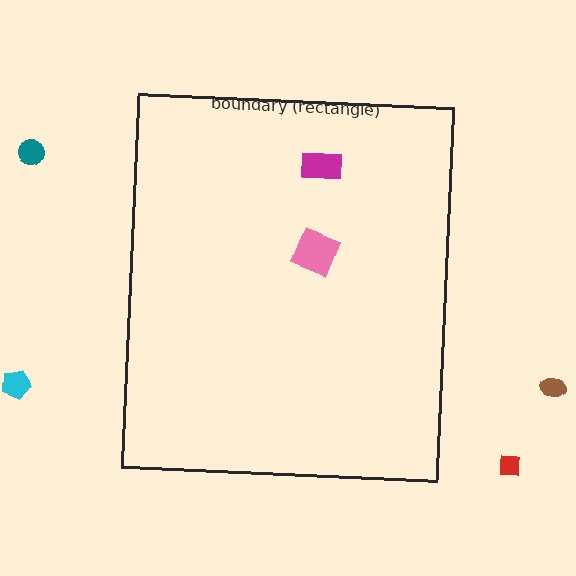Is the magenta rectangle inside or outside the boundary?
Inside.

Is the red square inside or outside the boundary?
Outside.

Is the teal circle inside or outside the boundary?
Outside.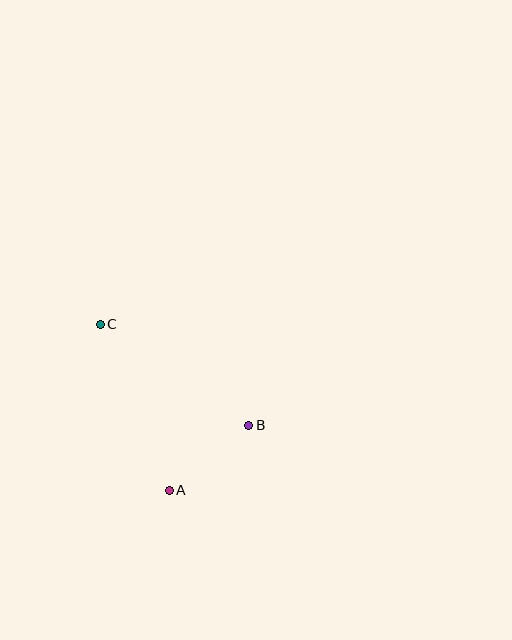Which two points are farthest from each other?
Points B and C are farthest from each other.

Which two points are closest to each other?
Points A and B are closest to each other.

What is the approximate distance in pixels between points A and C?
The distance between A and C is approximately 180 pixels.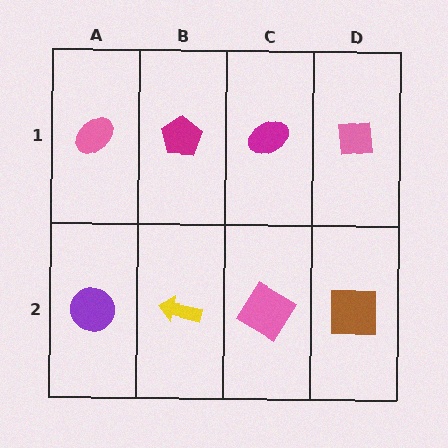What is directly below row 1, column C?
A pink diamond.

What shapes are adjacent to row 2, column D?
A pink square (row 1, column D), a pink diamond (row 2, column C).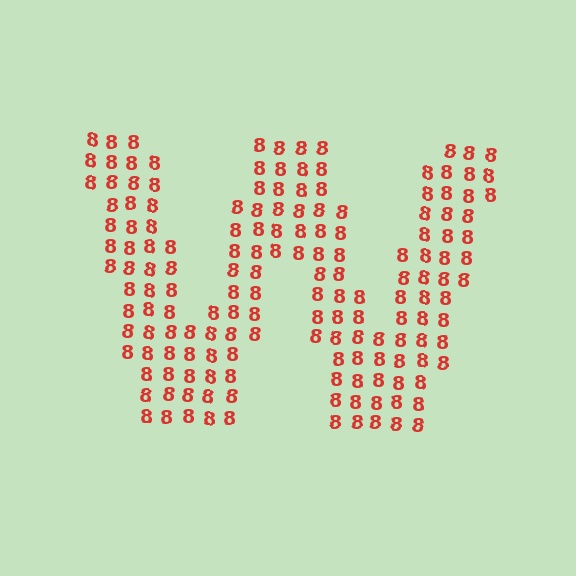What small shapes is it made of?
It is made of small digit 8's.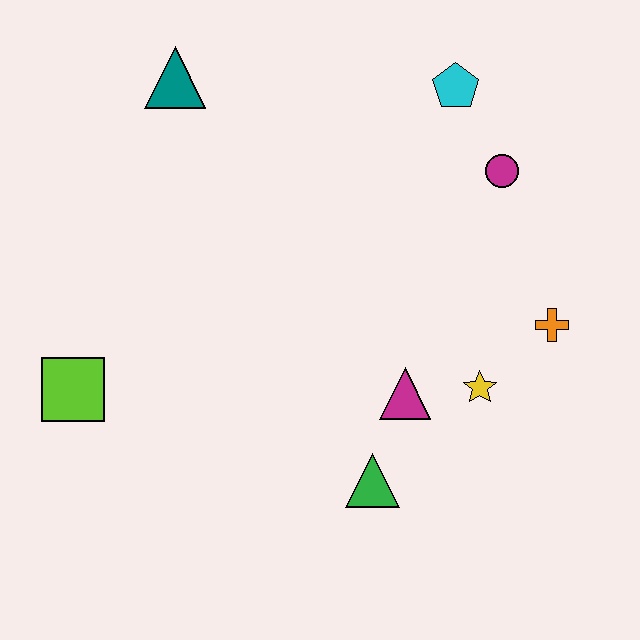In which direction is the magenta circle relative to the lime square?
The magenta circle is to the right of the lime square.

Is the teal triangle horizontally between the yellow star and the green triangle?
No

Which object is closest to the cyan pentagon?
The magenta circle is closest to the cyan pentagon.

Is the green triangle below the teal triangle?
Yes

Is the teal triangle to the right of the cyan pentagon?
No